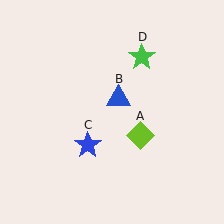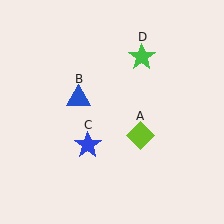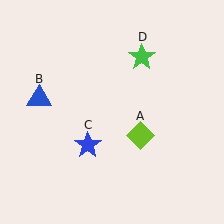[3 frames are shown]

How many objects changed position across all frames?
1 object changed position: blue triangle (object B).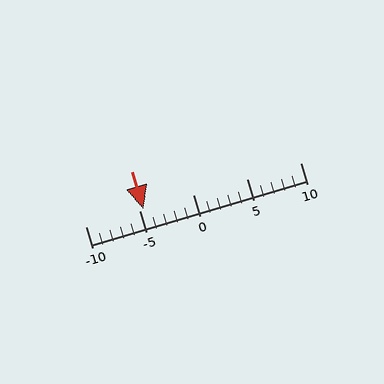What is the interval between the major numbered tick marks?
The major tick marks are spaced 5 units apart.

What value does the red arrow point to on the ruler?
The red arrow points to approximately -5.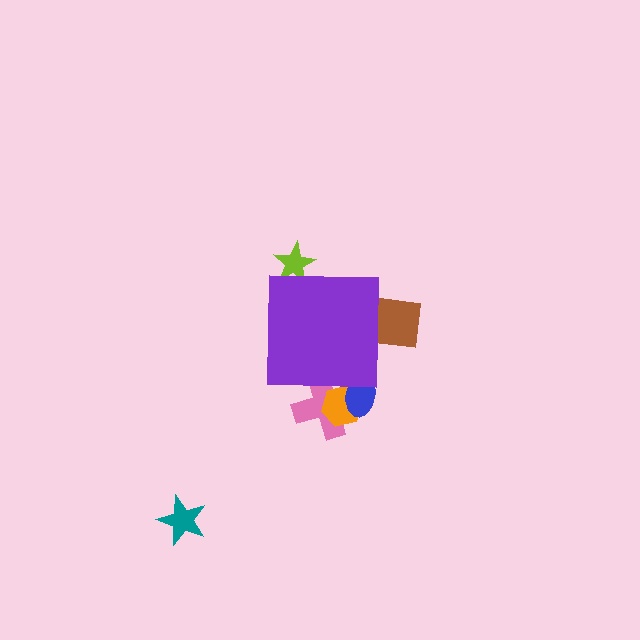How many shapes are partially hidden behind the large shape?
5 shapes are partially hidden.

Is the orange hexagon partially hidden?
Yes, the orange hexagon is partially hidden behind the purple square.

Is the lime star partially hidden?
Yes, the lime star is partially hidden behind the purple square.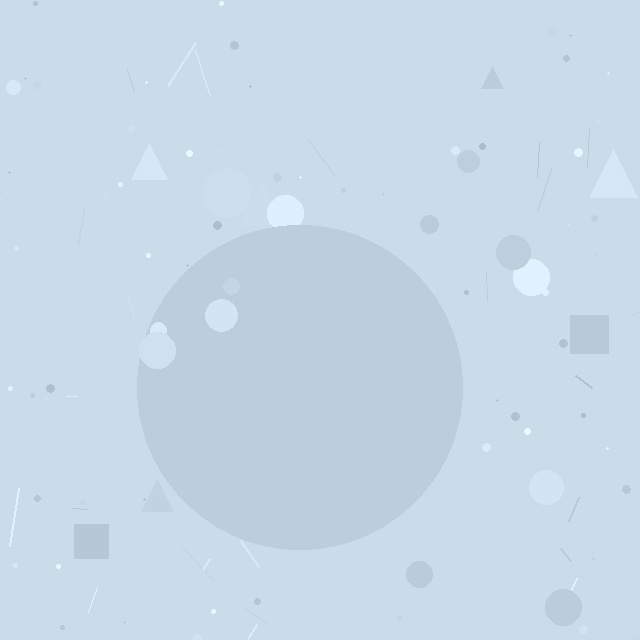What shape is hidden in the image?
A circle is hidden in the image.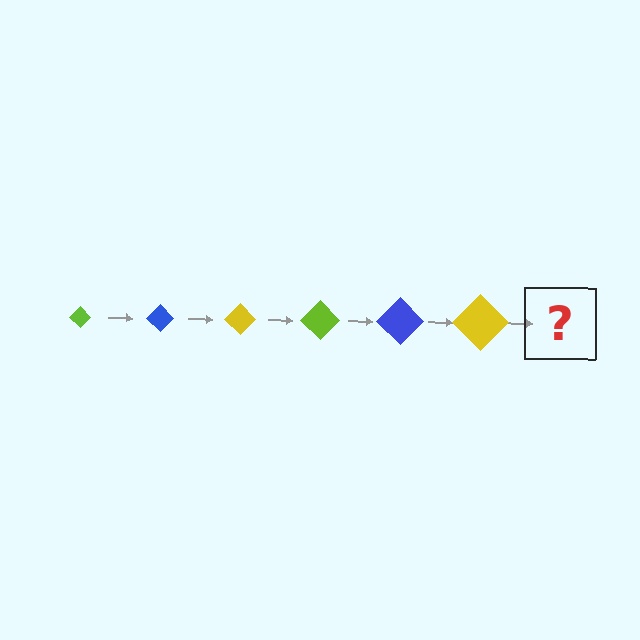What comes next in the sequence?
The next element should be a lime diamond, larger than the previous one.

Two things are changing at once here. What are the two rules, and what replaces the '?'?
The two rules are that the diamond grows larger each step and the color cycles through lime, blue, and yellow. The '?' should be a lime diamond, larger than the previous one.